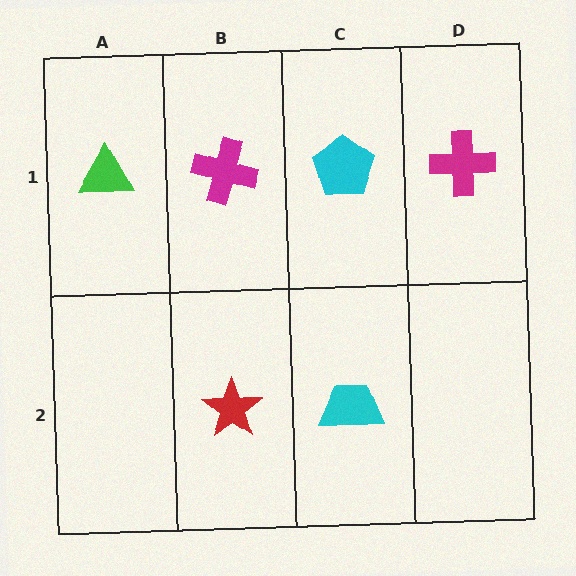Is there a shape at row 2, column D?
No, that cell is empty.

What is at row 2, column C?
A cyan trapezoid.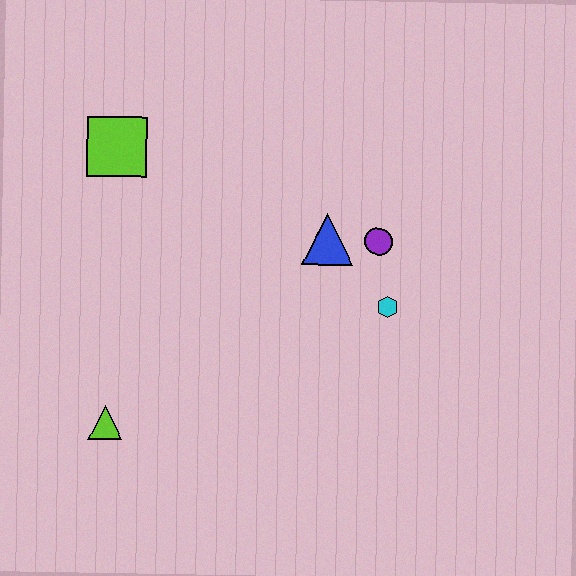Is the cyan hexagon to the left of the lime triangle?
No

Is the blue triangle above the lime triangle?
Yes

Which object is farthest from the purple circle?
The lime triangle is farthest from the purple circle.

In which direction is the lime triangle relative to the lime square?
The lime triangle is below the lime square.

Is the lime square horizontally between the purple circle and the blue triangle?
No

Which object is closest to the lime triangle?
The lime square is closest to the lime triangle.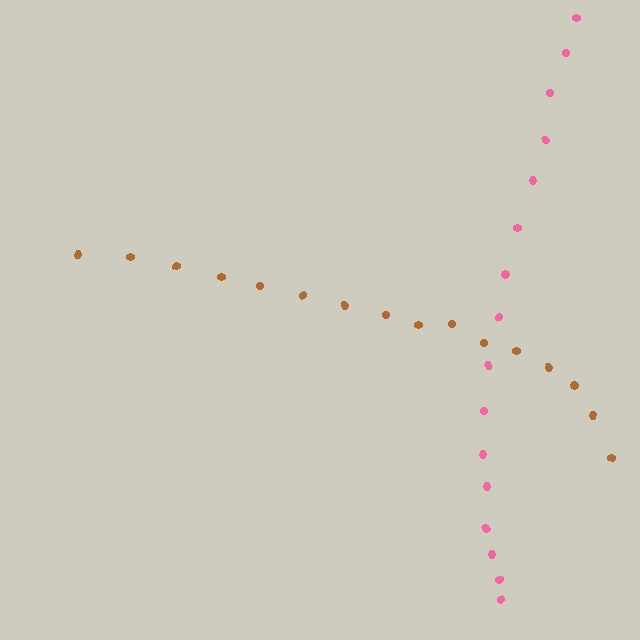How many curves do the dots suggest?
There are 2 distinct paths.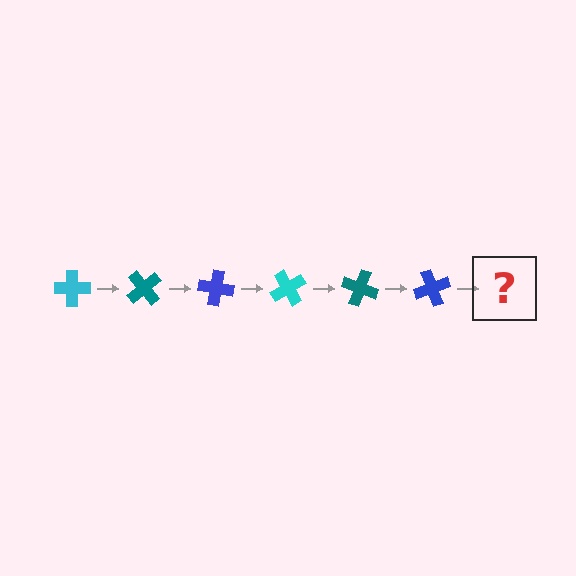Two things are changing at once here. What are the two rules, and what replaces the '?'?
The two rules are that it rotates 50 degrees each step and the color cycles through cyan, teal, and blue. The '?' should be a cyan cross, rotated 300 degrees from the start.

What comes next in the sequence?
The next element should be a cyan cross, rotated 300 degrees from the start.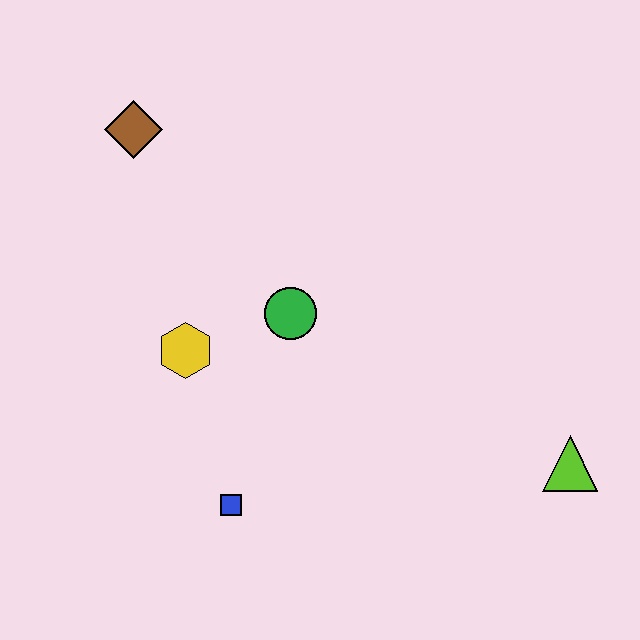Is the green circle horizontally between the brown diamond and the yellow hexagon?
No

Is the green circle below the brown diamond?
Yes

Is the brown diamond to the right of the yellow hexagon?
No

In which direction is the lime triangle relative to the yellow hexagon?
The lime triangle is to the right of the yellow hexagon.